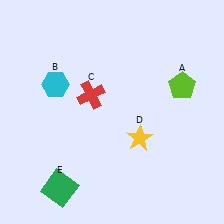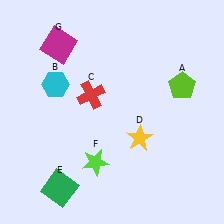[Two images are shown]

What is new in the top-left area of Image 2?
A magenta square (G) was added in the top-left area of Image 2.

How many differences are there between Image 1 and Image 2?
There are 2 differences between the two images.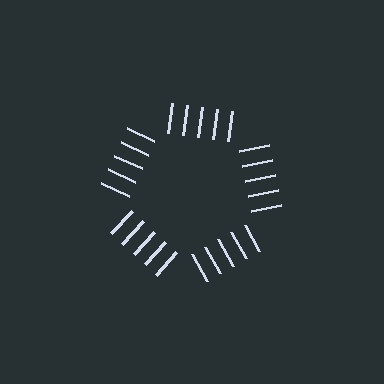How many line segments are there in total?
25 — 5 along each of the 5 edges.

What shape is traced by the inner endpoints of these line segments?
An illusory pentagon — the line segments terminate on its edges but no continuous stroke is drawn.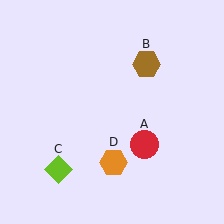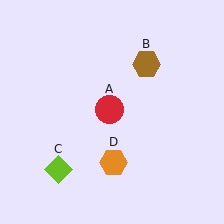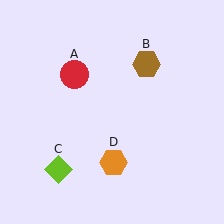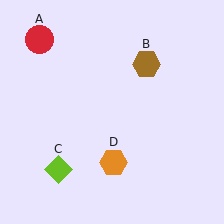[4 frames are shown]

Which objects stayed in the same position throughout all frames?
Brown hexagon (object B) and lime diamond (object C) and orange hexagon (object D) remained stationary.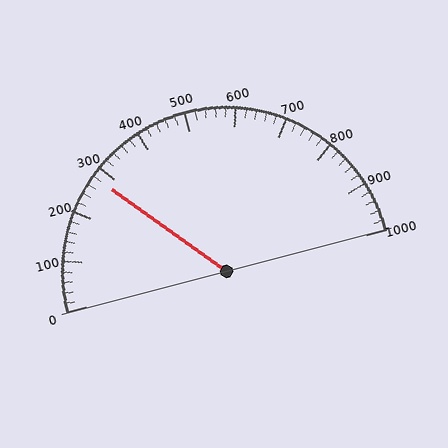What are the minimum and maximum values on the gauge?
The gauge ranges from 0 to 1000.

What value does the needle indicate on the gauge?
The needle indicates approximately 280.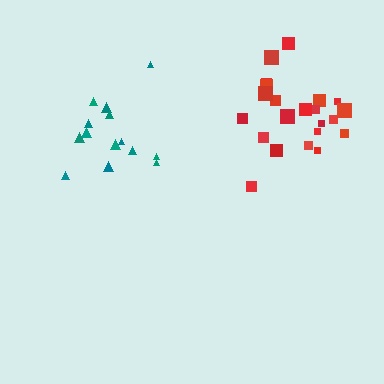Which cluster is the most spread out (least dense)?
Teal.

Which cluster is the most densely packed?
Red.